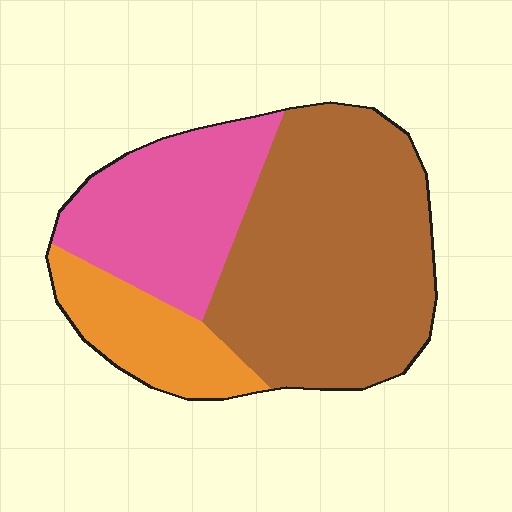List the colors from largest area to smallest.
From largest to smallest: brown, pink, orange.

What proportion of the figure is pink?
Pink covers 28% of the figure.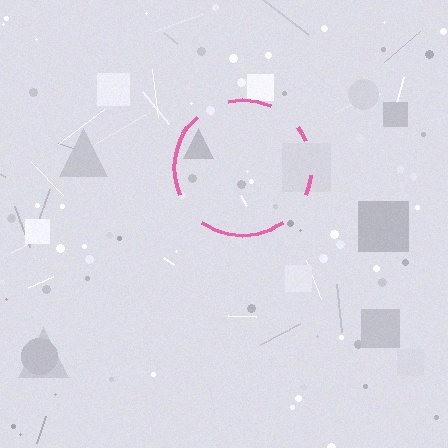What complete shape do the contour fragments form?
The contour fragments form a circle.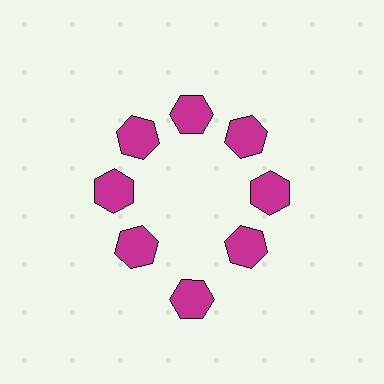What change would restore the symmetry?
The symmetry would be restored by moving it inward, back onto the ring so that all 8 hexagons sit at equal angles and equal distance from the center.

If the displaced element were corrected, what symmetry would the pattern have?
It would have 8-fold rotational symmetry — the pattern would map onto itself every 45 degrees.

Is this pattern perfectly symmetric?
No. The 8 magenta hexagons are arranged in a ring, but one element near the 6 o'clock position is pushed outward from the center, breaking the 8-fold rotational symmetry.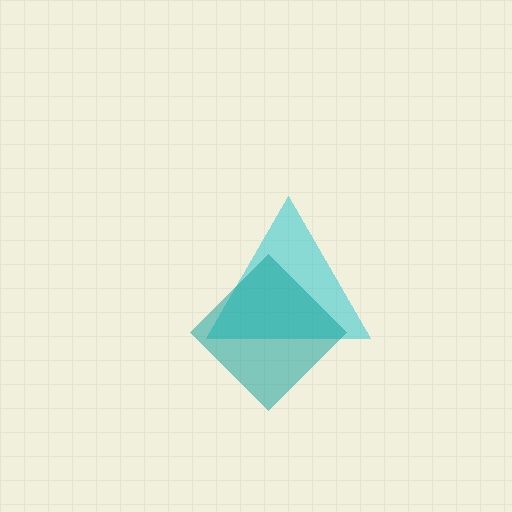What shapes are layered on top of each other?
The layered shapes are: a cyan triangle, a teal diamond.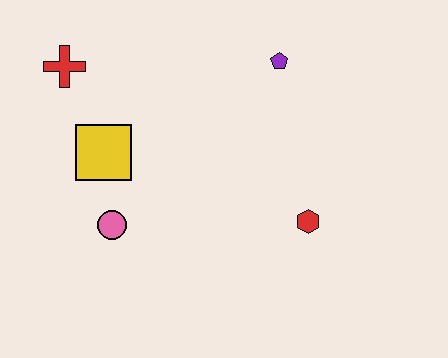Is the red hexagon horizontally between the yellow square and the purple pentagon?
No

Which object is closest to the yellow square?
The pink circle is closest to the yellow square.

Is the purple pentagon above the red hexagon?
Yes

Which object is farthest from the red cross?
The red hexagon is farthest from the red cross.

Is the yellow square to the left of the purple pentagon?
Yes